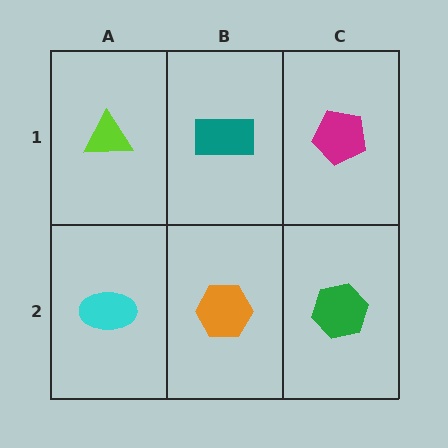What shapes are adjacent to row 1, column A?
A cyan ellipse (row 2, column A), a teal rectangle (row 1, column B).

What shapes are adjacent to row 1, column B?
An orange hexagon (row 2, column B), a lime triangle (row 1, column A), a magenta pentagon (row 1, column C).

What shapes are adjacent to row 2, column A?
A lime triangle (row 1, column A), an orange hexagon (row 2, column B).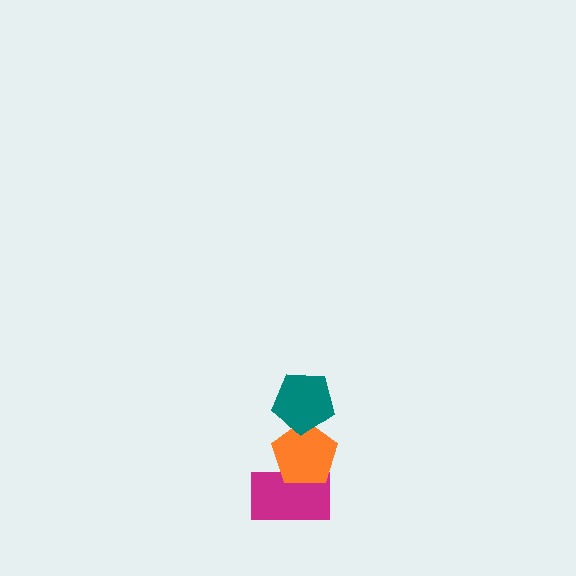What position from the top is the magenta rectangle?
The magenta rectangle is 3rd from the top.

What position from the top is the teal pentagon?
The teal pentagon is 1st from the top.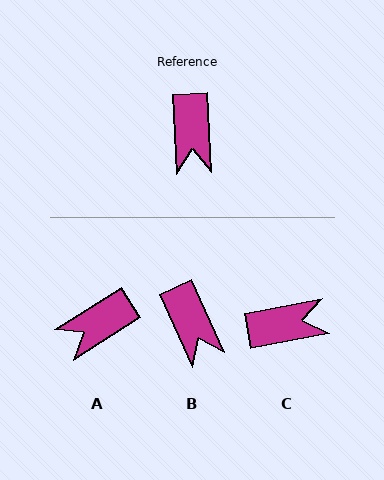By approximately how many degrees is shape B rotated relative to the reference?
Approximately 22 degrees counter-clockwise.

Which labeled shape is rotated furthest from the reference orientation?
C, about 98 degrees away.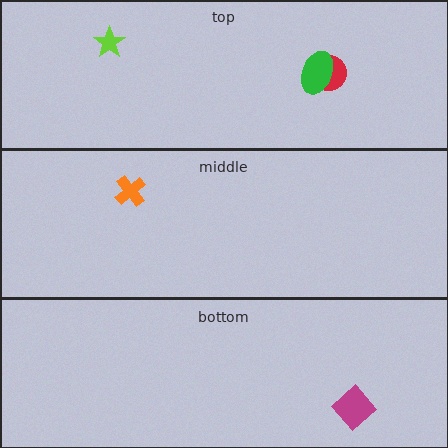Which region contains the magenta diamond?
The bottom region.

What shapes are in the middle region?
The orange cross.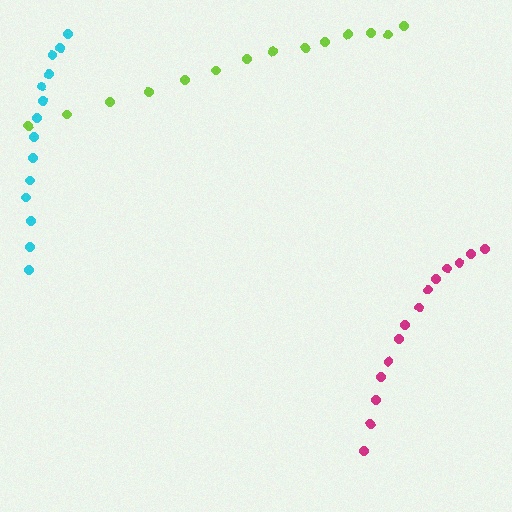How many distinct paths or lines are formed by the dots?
There are 3 distinct paths.